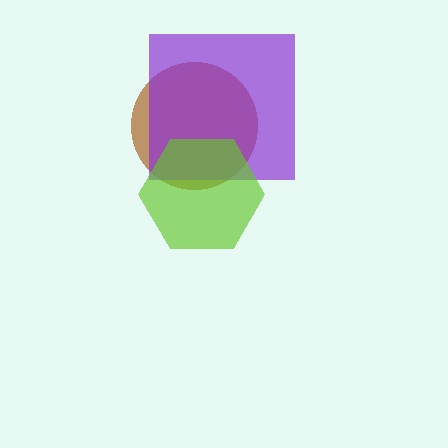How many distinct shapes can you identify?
There are 3 distinct shapes: a brown circle, a purple square, a lime hexagon.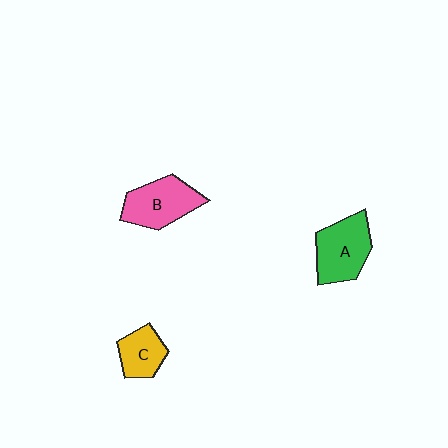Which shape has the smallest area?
Shape C (yellow).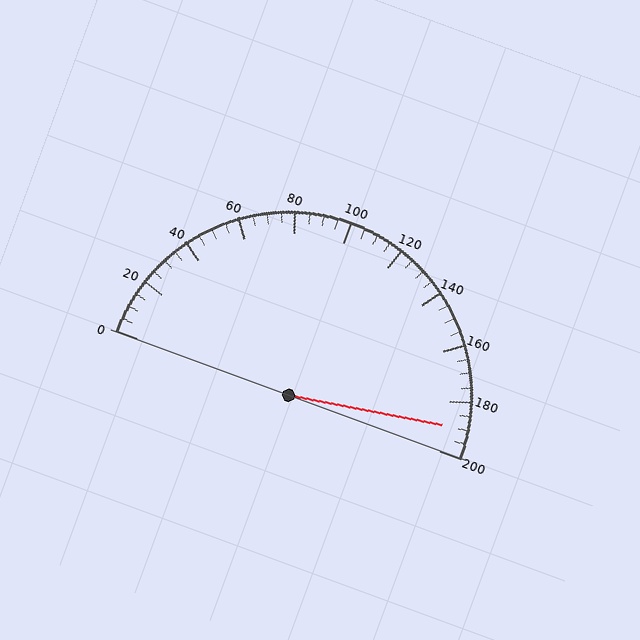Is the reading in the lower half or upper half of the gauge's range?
The reading is in the upper half of the range (0 to 200).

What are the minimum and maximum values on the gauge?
The gauge ranges from 0 to 200.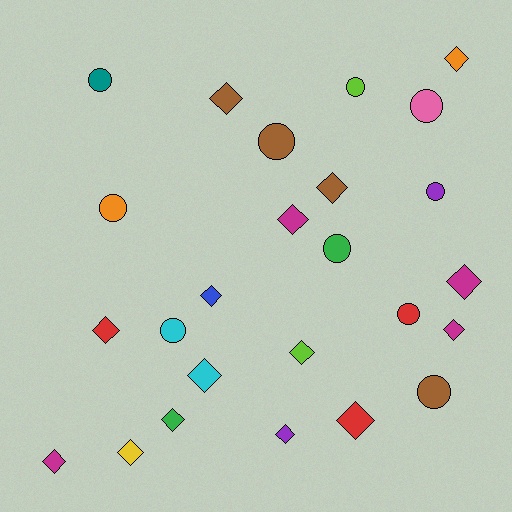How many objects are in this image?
There are 25 objects.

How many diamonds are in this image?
There are 15 diamonds.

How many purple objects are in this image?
There are 2 purple objects.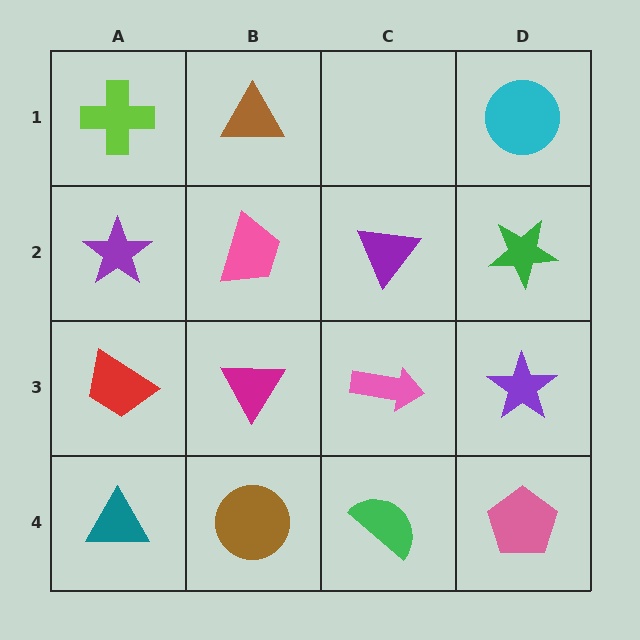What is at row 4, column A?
A teal triangle.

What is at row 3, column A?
A red trapezoid.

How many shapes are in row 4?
4 shapes.